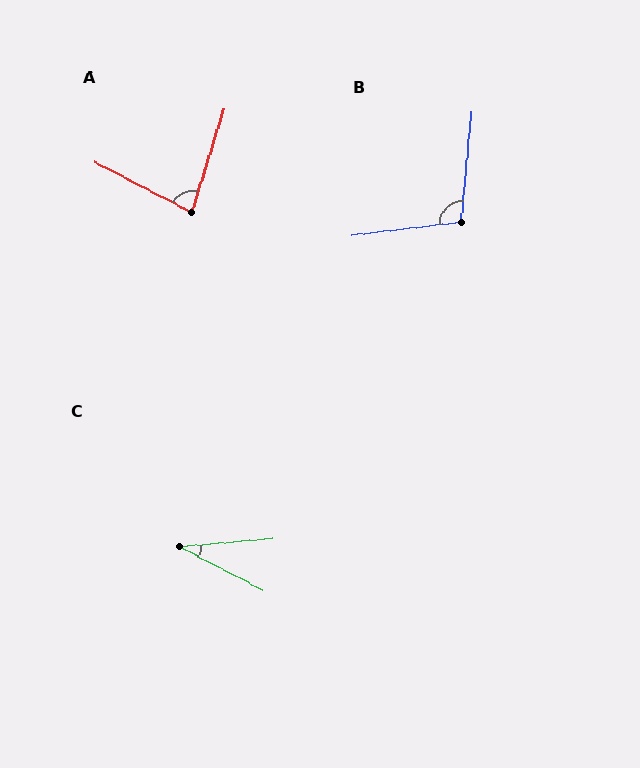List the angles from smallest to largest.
C (32°), A (79°), B (103°).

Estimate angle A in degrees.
Approximately 79 degrees.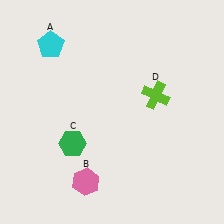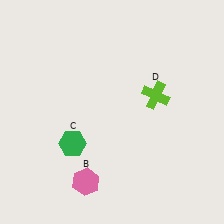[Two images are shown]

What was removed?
The cyan pentagon (A) was removed in Image 2.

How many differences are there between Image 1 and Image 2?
There is 1 difference between the two images.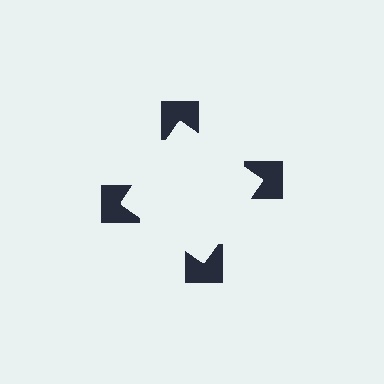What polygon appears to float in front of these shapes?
An illusory square — its edges are inferred from the aligned wedge cuts in the notched squares, not physically drawn.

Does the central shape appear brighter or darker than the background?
It typically appears slightly brighter than the background, even though no actual brightness change is drawn.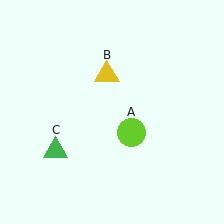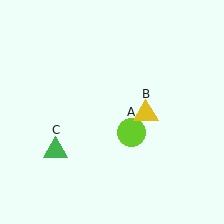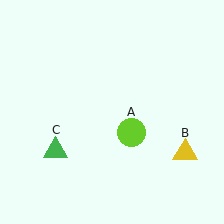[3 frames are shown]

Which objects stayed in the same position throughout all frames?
Lime circle (object A) and green triangle (object C) remained stationary.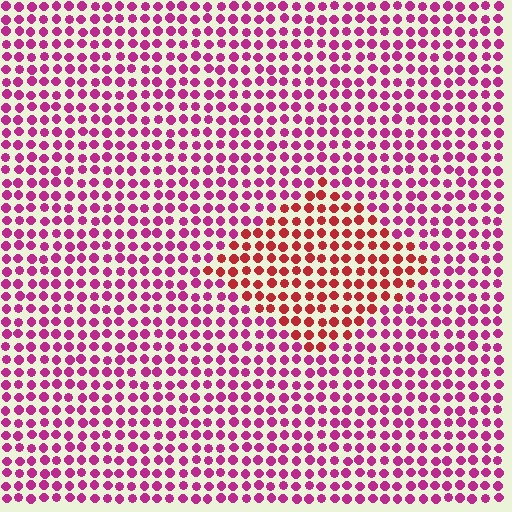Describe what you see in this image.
The image is filled with small magenta elements in a uniform arrangement. A diamond-shaped region is visible where the elements are tinted to a slightly different hue, forming a subtle color boundary.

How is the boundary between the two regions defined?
The boundary is defined purely by a slight shift in hue (about 37 degrees). Spacing, size, and orientation are identical on both sides.